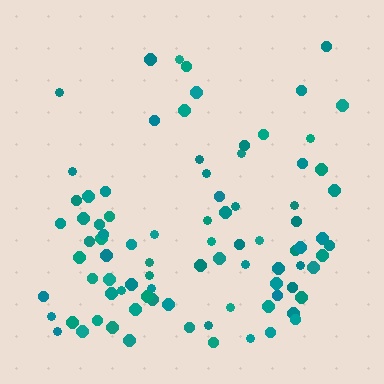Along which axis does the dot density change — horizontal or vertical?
Vertical.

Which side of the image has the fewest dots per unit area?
The top.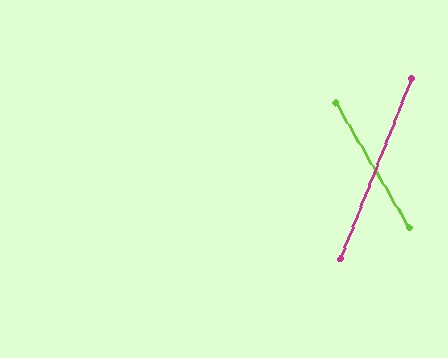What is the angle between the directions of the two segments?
Approximately 52 degrees.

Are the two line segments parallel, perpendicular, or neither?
Neither parallel nor perpendicular — they differ by about 52°.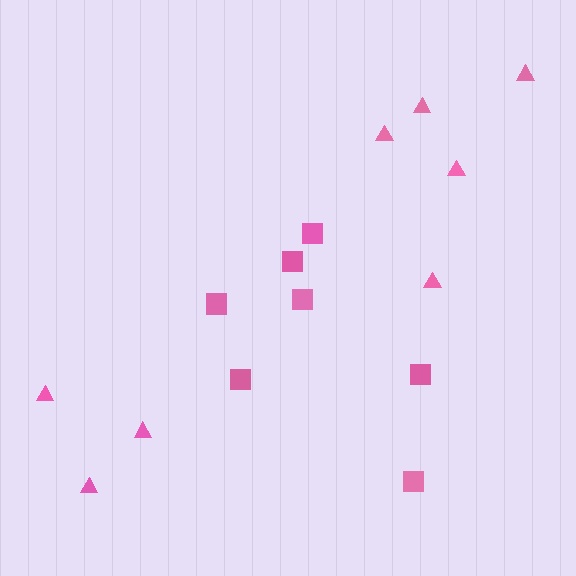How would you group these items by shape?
There are 2 groups: one group of triangles (8) and one group of squares (7).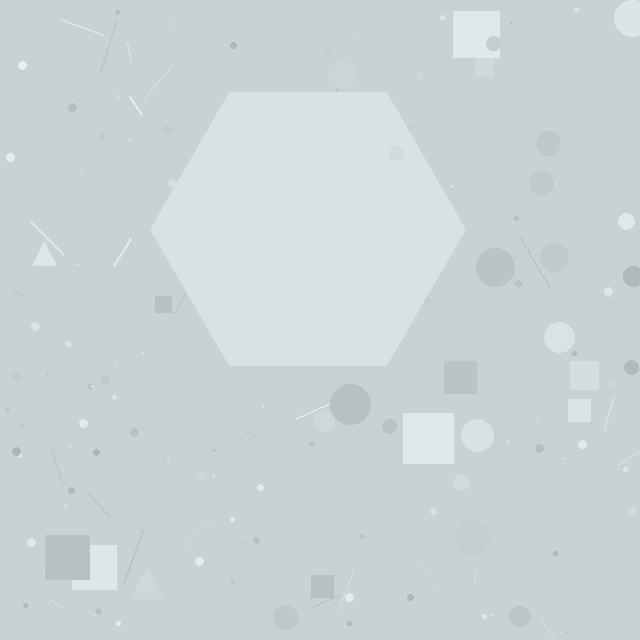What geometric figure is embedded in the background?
A hexagon is embedded in the background.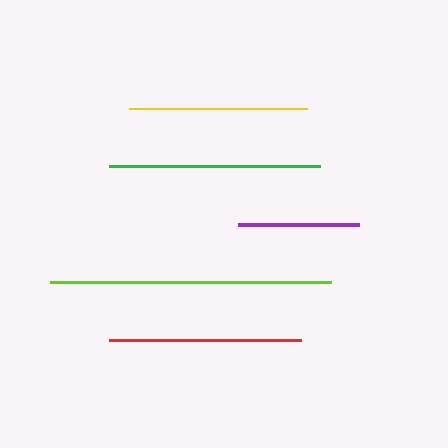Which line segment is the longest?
The lime line is the longest at approximately 281 pixels.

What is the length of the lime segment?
The lime segment is approximately 281 pixels long.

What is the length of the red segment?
The red segment is approximately 191 pixels long.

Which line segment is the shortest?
The purple line is the shortest at approximately 121 pixels.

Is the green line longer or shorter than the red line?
The green line is longer than the red line.